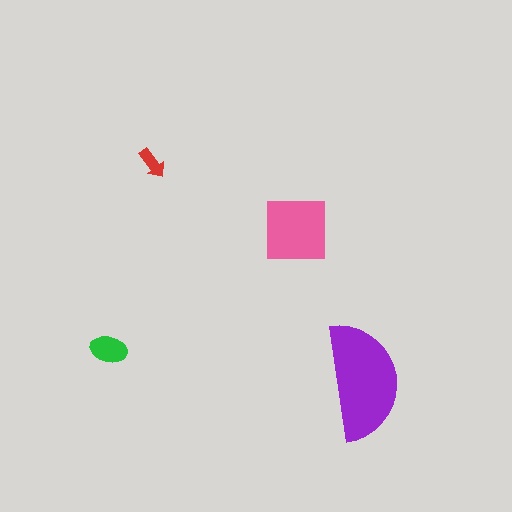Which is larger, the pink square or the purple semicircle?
The purple semicircle.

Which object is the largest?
The purple semicircle.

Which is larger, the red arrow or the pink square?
The pink square.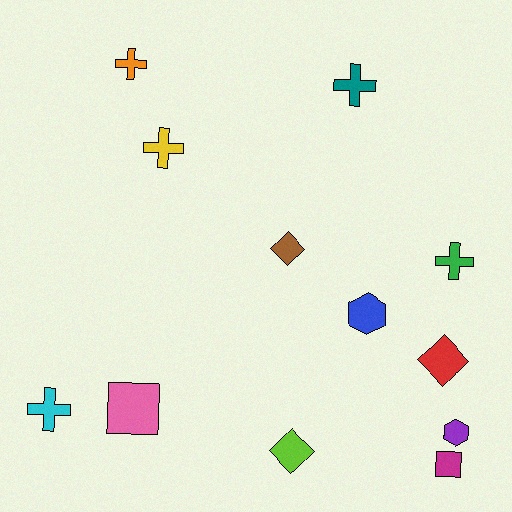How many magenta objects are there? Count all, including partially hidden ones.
There is 1 magenta object.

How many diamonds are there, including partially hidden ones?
There are 3 diamonds.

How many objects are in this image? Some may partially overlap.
There are 12 objects.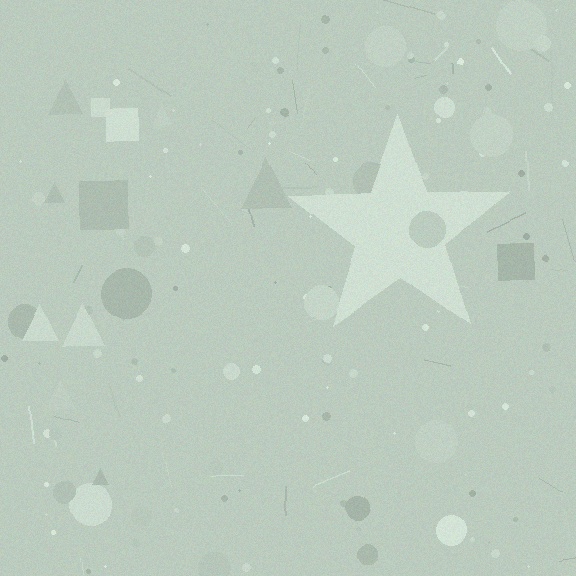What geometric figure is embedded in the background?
A star is embedded in the background.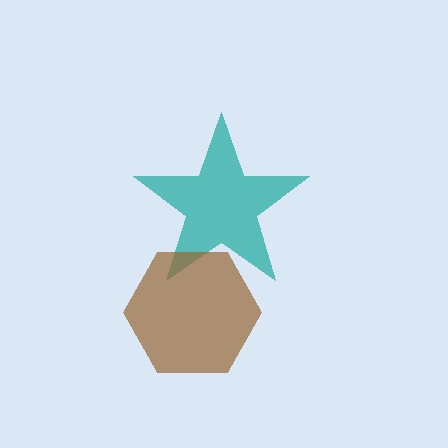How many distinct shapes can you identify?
There are 2 distinct shapes: a teal star, a brown hexagon.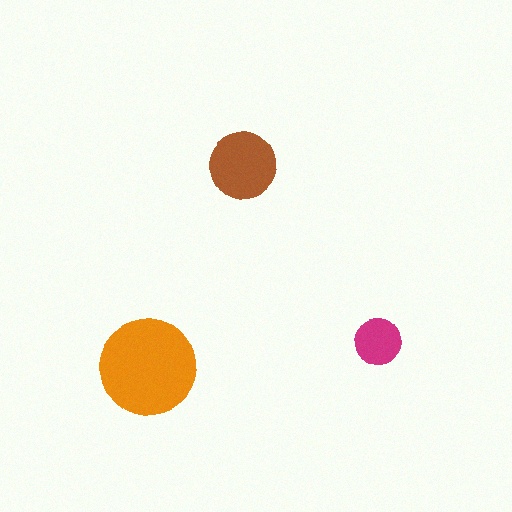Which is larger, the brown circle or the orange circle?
The orange one.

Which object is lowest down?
The orange circle is bottommost.